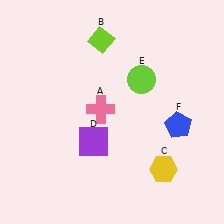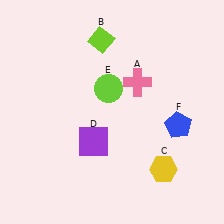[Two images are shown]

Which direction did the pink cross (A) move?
The pink cross (A) moved right.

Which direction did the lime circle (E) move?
The lime circle (E) moved left.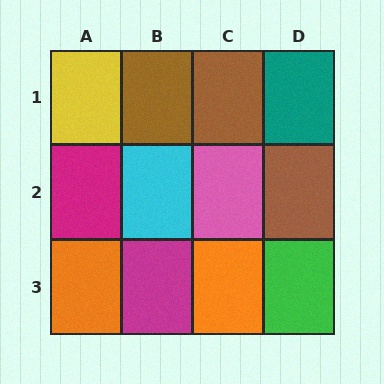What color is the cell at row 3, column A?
Orange.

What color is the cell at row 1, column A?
Yellow.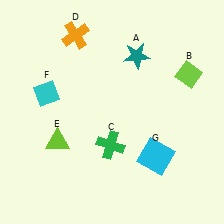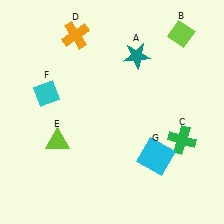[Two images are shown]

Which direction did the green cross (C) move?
The green cross (C) moved right.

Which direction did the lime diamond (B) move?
The lime diamond (B) moved up.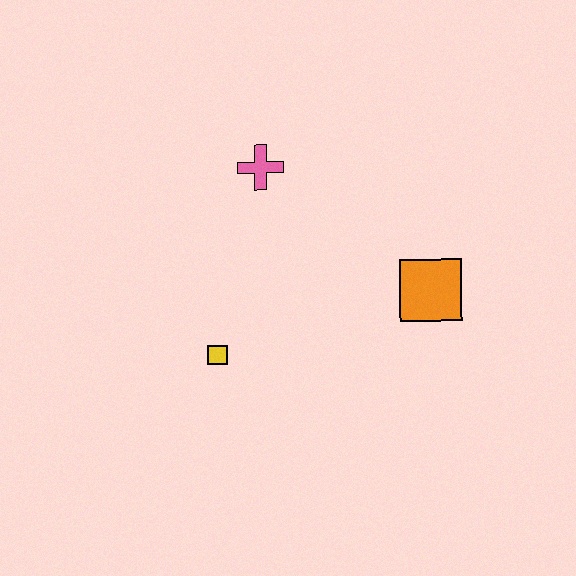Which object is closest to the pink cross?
The yellow square is closest to the pink cross.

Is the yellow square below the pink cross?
Yes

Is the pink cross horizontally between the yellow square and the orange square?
Yes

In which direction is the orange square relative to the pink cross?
The orange square is to the right of the pink cross.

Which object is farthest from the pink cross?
The orange square is farthest from the pink cross.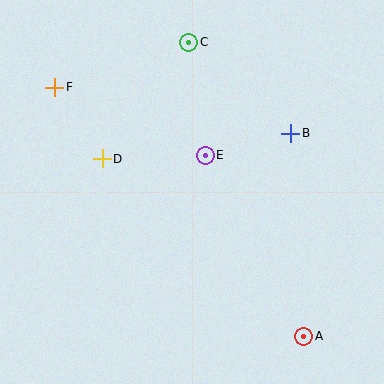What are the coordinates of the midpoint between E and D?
The midpoint between E and D is at (154, 157).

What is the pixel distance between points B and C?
The distance between B and C is 137 pixels.